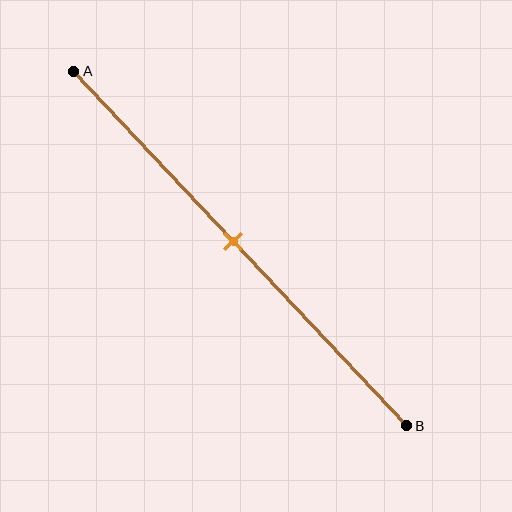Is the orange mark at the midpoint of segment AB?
Yes, the mark is approximately at the midpoint.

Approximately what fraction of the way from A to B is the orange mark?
The orange mark is approximately 50% of the way from A to B.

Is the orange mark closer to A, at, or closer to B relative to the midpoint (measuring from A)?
The orange mark is approximately at the midpoint of segment AB.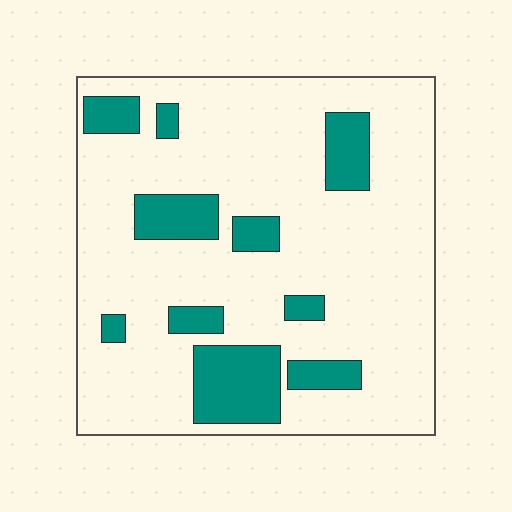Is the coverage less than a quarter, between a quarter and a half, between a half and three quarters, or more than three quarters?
Less than a quarter.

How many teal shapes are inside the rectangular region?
10.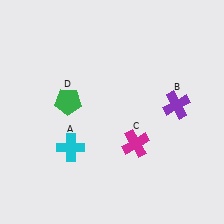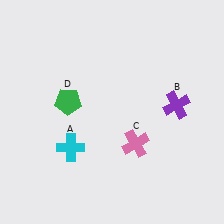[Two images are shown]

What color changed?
The cross (C) changed from magenta in Image 1 to pink in Image 2.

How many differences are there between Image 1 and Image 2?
There is 1 difference between the two images.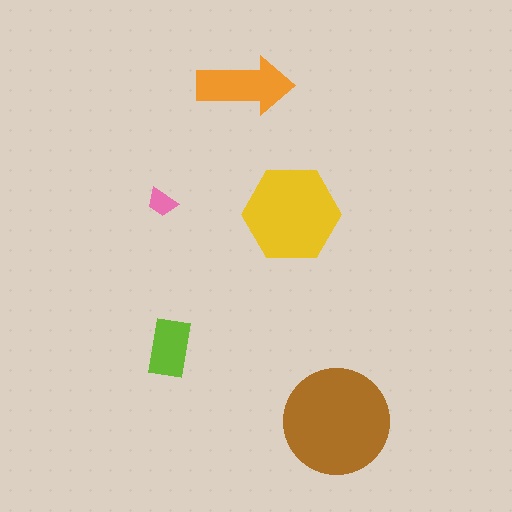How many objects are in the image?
There are 5 objects in the image.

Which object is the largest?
The brown circle.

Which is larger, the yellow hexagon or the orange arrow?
The yellow hexagon.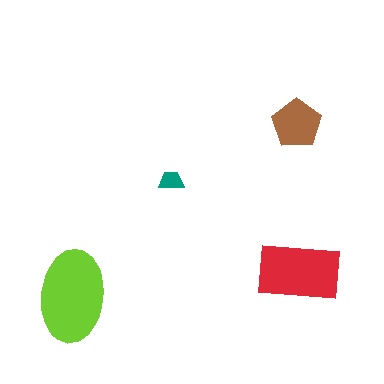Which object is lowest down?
The lime ellipse is bottommost.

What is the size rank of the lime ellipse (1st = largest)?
1st.